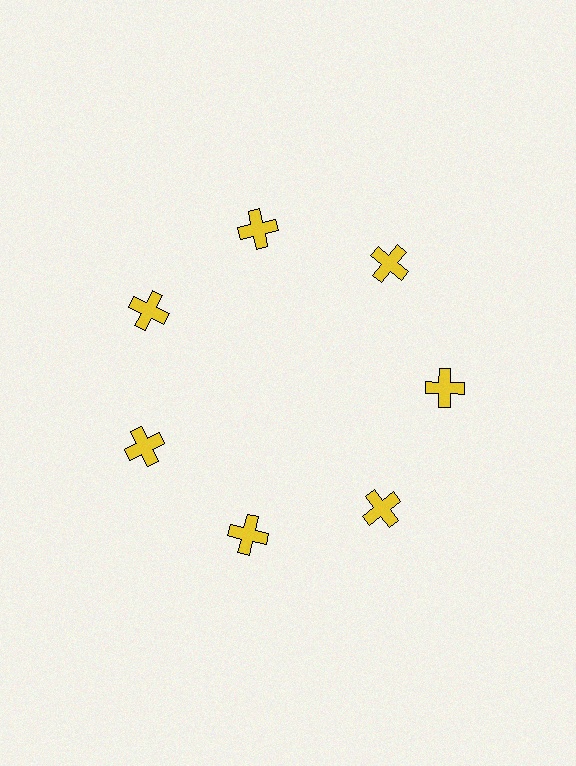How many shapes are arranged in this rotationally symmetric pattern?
There are 7 shapes, arranged in 7 groups of 1.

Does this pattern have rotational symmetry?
Yes, this pattern has 7-fold rotational symmetry. It looks the same after rotating 51 degrees around the center.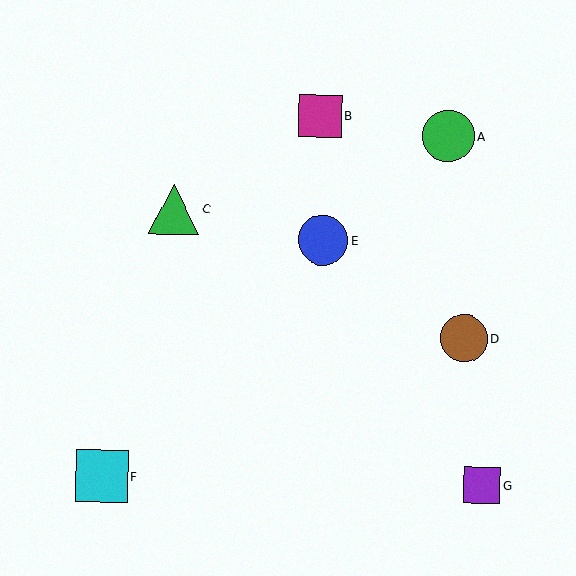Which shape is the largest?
The cyan square (labeled F) is the largest.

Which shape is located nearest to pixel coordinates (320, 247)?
The blue circle (labeled E) at (323, 240) is nearest to that location.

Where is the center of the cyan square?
The center of the cyan square is at (102, 476).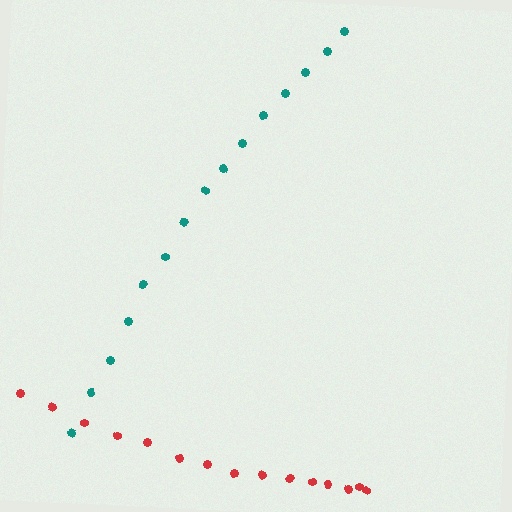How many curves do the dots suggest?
There are 2 distinct paths.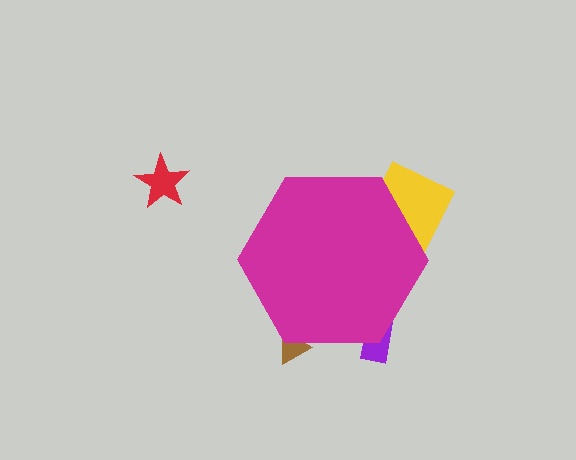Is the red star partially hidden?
No, the red star is fully visible.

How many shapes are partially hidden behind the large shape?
3 shapes are partially hidden.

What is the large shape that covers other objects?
A magenta hexagon.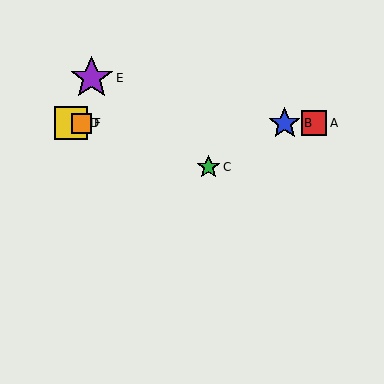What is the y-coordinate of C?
Object C is at y≈167.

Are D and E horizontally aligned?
No, D is at y≈123 and E is at y≈78.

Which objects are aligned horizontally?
Objects A, B, D, F are aligned horizontally.